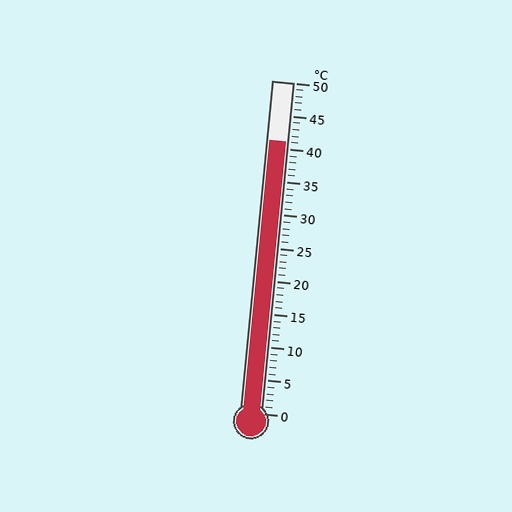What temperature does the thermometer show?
The thermometer shows approximately 41°C.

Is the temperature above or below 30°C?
The temperature is above 30°C.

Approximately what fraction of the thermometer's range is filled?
The thermometer is filled to approximately 80% of its range.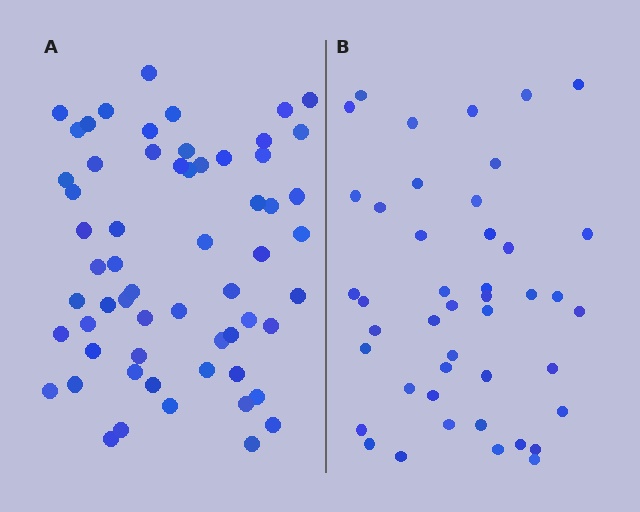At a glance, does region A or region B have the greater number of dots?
Region A (the left region) has more dots.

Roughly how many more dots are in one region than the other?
Region A has approximately 15 more dots than region B.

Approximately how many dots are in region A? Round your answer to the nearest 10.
About 60 dots.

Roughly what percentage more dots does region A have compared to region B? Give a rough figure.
About 35% more.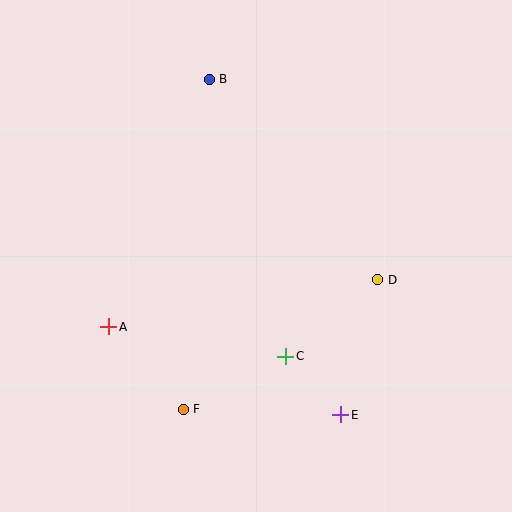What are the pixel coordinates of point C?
Point C is at (286, 356).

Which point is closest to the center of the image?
Point C at (286, 356) is closest to the center.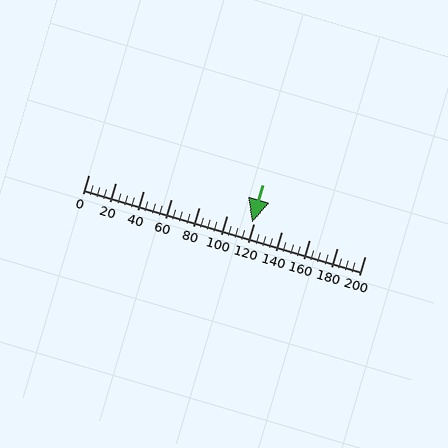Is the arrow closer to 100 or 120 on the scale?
The arrow is closer to 120.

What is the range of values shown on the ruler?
The ruler shows values from 0 to 200.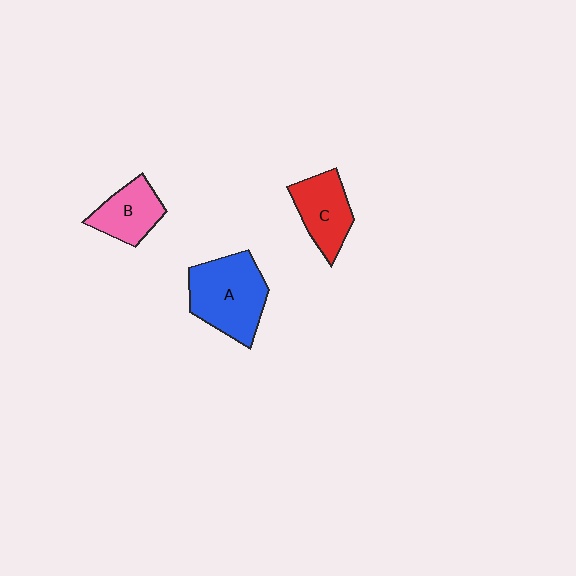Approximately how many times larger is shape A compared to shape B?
Approximately 1.7 times.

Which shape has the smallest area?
Shape B (pink).